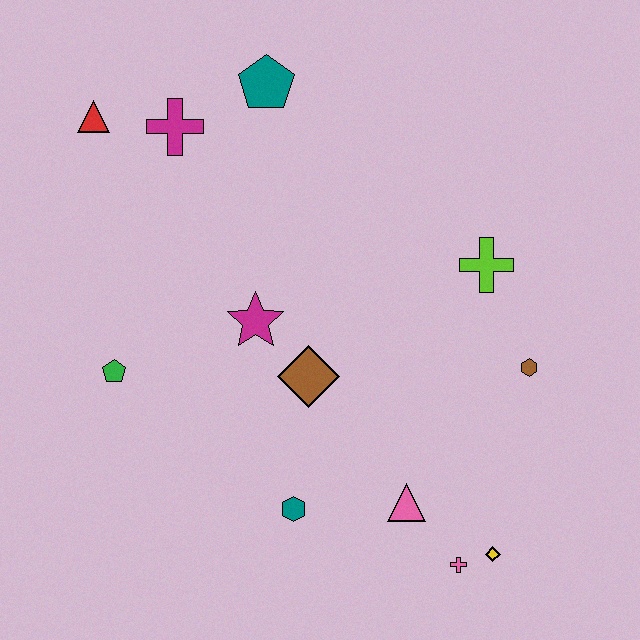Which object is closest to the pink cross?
The yellow diamond is closest to the pink cross.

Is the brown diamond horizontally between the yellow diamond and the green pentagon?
Yes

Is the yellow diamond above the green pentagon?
No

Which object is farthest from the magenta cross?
The yellow diamond is farthest from the magenta cross.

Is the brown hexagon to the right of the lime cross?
Yes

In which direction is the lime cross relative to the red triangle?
The lime cross is to the right of the red triangle.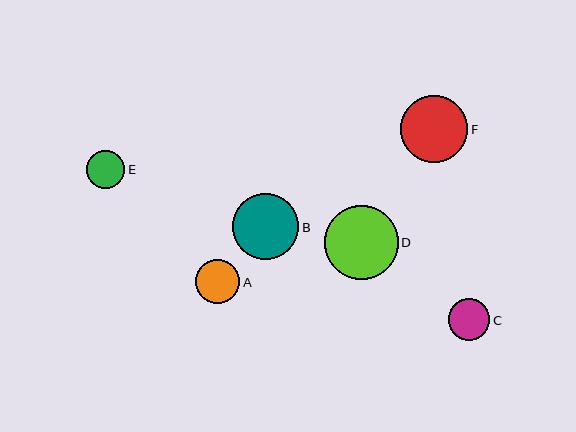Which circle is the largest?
Circle D is the largest with a size of approximately 74 pixels.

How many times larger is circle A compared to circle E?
Circle A is approximately 1.1 times the size of circle E.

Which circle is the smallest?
Circle E is the smallest with a size of approximately 39 pixels.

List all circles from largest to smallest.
From largest to smallest: D, F, B, A, C, E.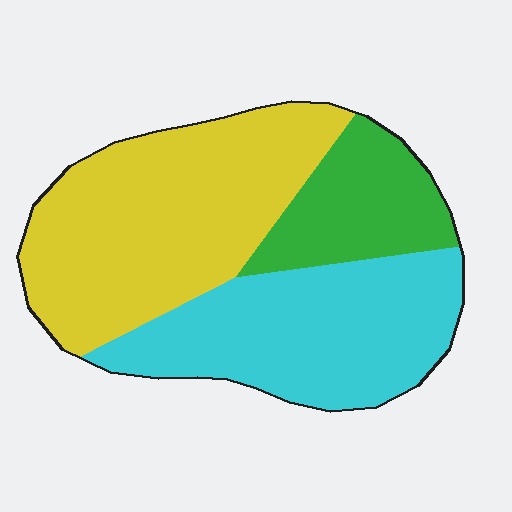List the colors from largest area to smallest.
From largest to smallest: yellow, cyan, green.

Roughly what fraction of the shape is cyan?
Cyan takes up about three eighths (3/8) of the shape.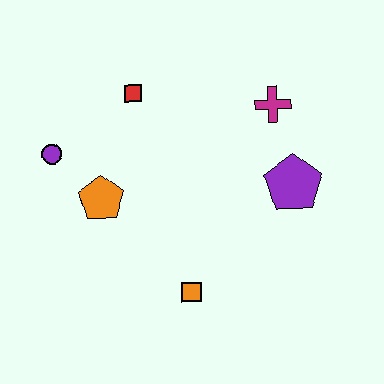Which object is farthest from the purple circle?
The purple pentagon is farthest from the purple circle.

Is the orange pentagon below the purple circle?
Yes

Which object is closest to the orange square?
The orange pentagon is closest to the orange square.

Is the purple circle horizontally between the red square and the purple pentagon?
No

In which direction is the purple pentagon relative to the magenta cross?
The purple pentagon is below the magenta cross.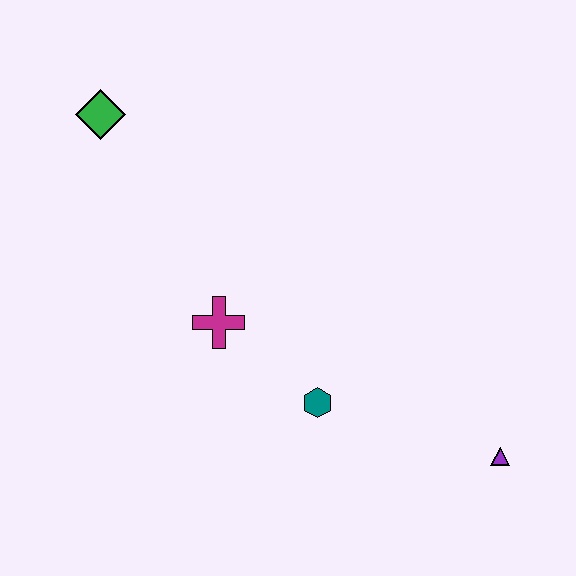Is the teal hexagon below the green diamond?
Yes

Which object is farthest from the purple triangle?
The green diamond is farthest from the purple triangle.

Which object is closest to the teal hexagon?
The magenta cross is closest to the teal hexagon.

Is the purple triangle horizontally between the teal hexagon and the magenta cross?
No